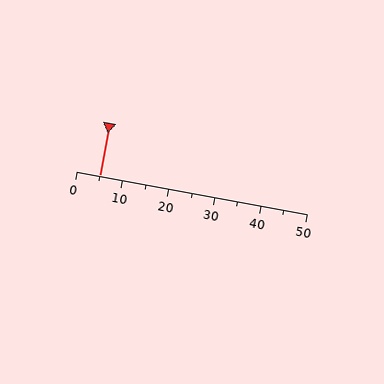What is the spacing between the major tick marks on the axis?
The major ticks are spaced 10 apart.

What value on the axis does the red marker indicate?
The marker indicates approximately 5.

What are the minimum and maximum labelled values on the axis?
The axis runs from 0 to 50.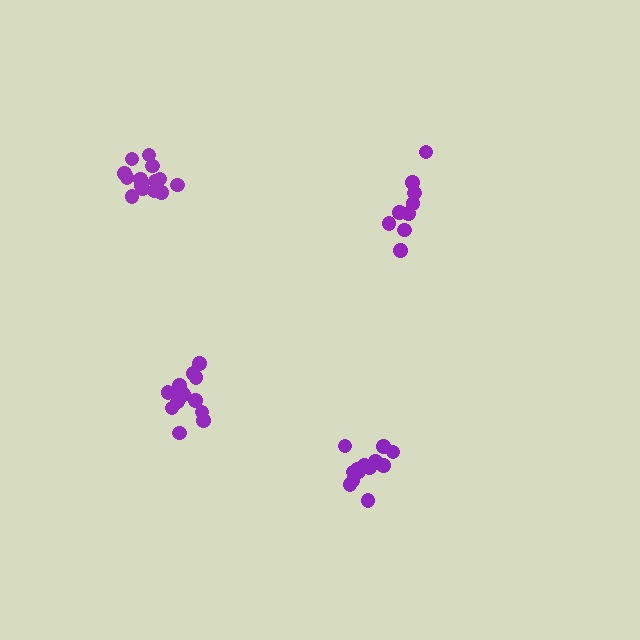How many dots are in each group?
Group 1: 9 dots, Group 2: 13 dots, Group 3: 13 dots, Group 4: 14 dots (49 total).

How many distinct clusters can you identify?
There are 4 distinct clusters.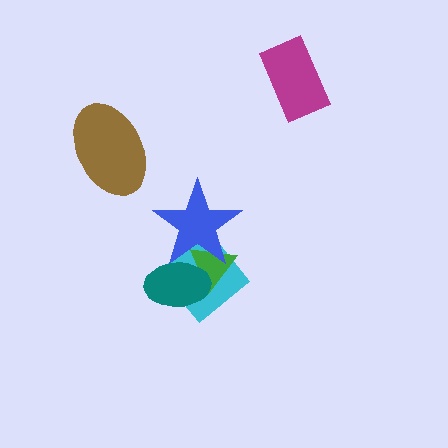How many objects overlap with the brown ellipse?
0 objects overlap with the brown ellipse.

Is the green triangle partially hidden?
Yes, it is partially covered by another shape.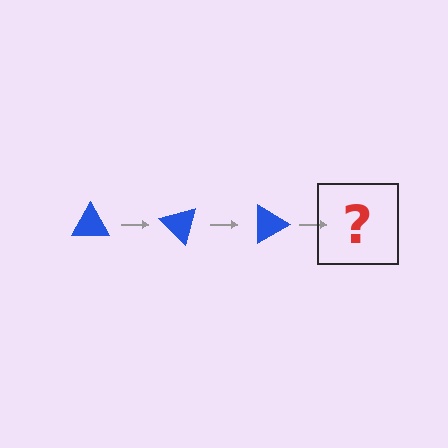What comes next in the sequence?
The next element should be a blue triangle rotated 135 degrees.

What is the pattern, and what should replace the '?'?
The pattern is that the triangle rotates 45 degrees each step. The '?' should be a blue triangle rotated 135 degrees.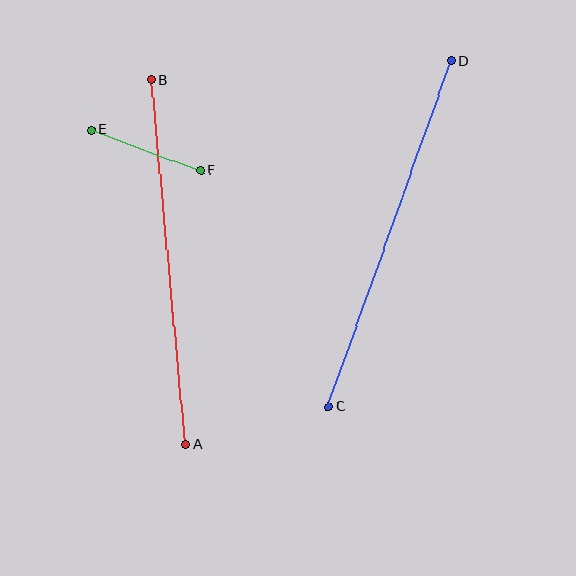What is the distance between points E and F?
The distance is approximately 117 pixels.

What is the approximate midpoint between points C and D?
The midpoint is at approximately (390, 234) pixels.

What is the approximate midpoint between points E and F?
The midpoint is at approximately (146, 150) pixels.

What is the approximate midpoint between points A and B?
The midpoint is at approximately (169, 262) pixels.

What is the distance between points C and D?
The distance is approximately 368 pixels.